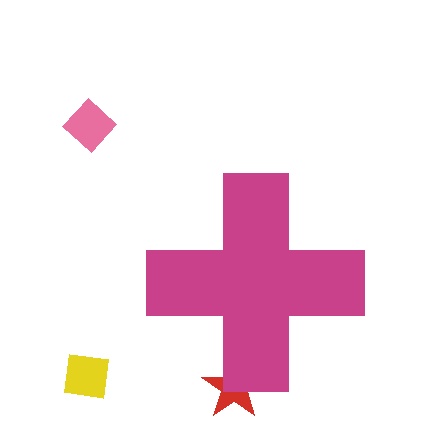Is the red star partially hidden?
Yes, the red star is partially hidden behind the magenta cross.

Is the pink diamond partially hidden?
No, the pink diamond is fully visible.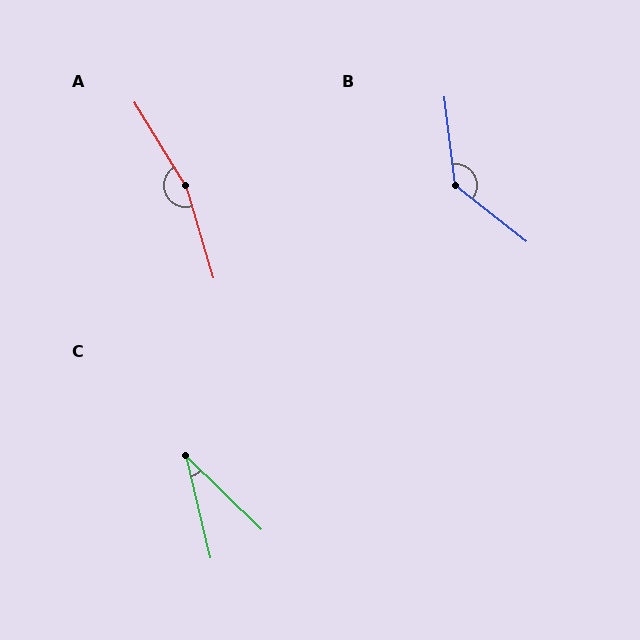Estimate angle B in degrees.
Approximately 135 degrees.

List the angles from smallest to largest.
C (32°), B (135°), A (165°).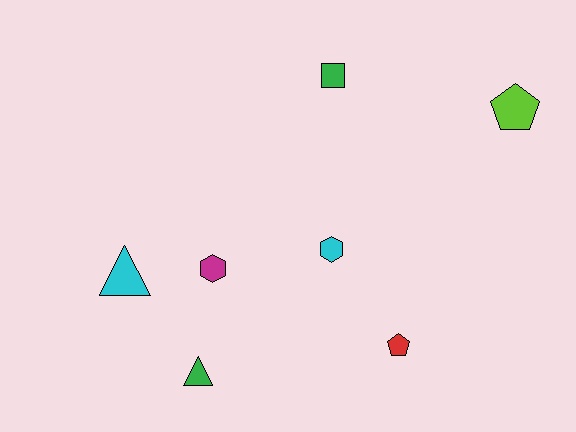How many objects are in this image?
There are 7 objects.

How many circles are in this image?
There are no circles.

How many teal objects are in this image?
There are no teal objects.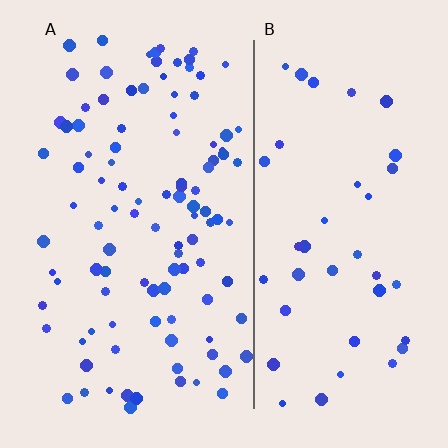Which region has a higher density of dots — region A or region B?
A (the left).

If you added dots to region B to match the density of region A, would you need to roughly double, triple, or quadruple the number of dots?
Approximately double.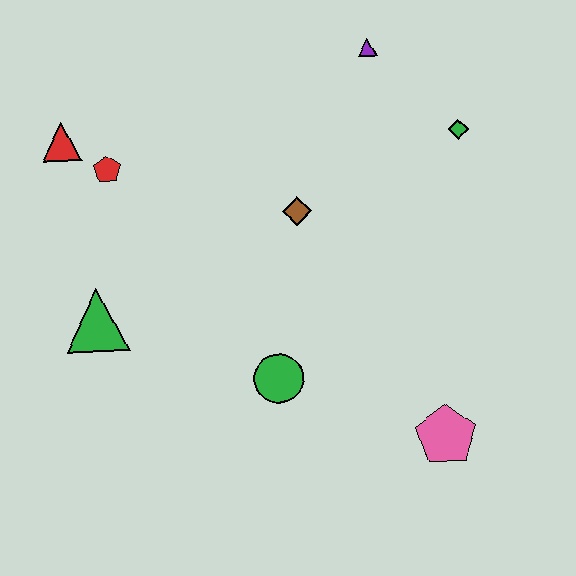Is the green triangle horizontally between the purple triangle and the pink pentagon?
No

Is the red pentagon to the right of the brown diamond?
No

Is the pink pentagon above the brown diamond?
No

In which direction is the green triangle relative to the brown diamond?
The green triangle is to the left of the brown diamond.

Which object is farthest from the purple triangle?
The pink pentagon is farthest from the purple triangle.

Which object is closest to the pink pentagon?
The green circle is closest to the pink pentagon.